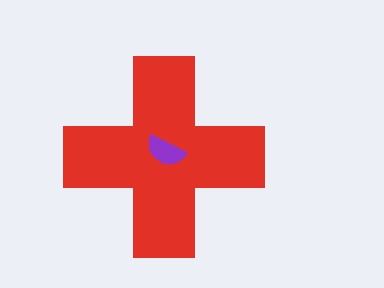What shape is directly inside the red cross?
The purple semicircle.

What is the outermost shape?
The red cross.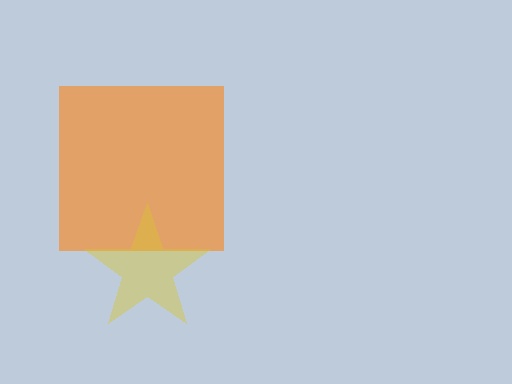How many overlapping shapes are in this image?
There are 2 overlapping shapes in the image.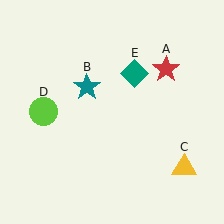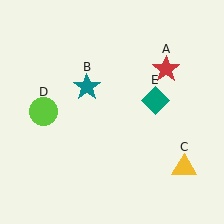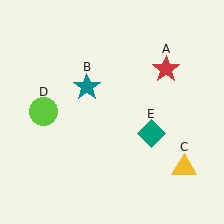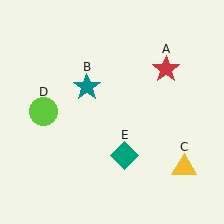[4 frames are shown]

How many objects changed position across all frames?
1 object changed position: teal diamond (object E).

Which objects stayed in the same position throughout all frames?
Red star (object A) and teal star (object B) and yellow triangle (object C) and lime circle (object D) remained stationary.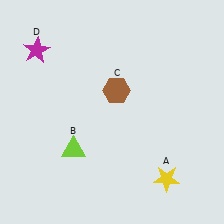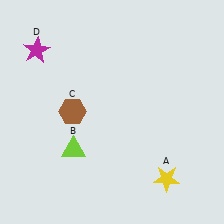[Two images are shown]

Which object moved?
The brown hexagon (C) moved left.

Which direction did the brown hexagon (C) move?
The brown hexagon (C) moved left.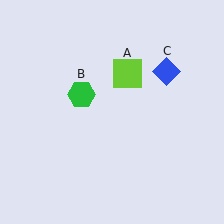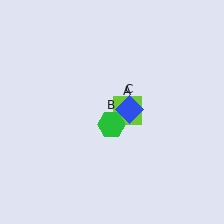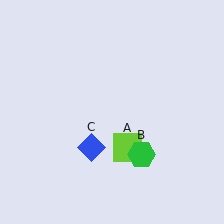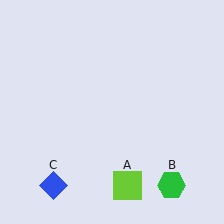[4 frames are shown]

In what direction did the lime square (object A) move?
The lime square (object A) moved down.